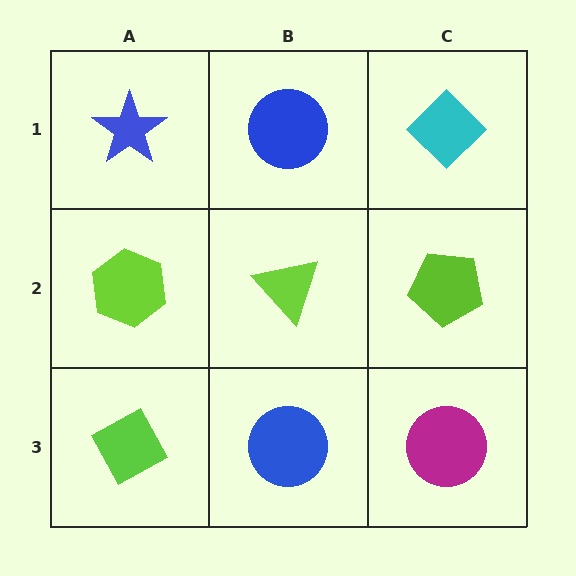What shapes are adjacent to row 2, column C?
A cyan diamond (row 1, column C), a magenta circle (row 3, column C), a lime triangle (row 2, column B).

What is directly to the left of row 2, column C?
A lime triangle.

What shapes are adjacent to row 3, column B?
A lime triangle (row 2, column B), a lime diamond (row 3, column A), a magenta circle (row 3, column C).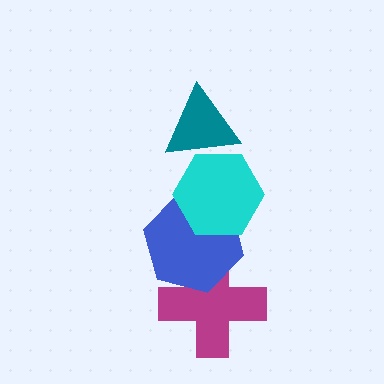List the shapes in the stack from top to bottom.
From top to bottom: the teal triangle, the cyan hexagon, the blue hexagon, the magenta cross.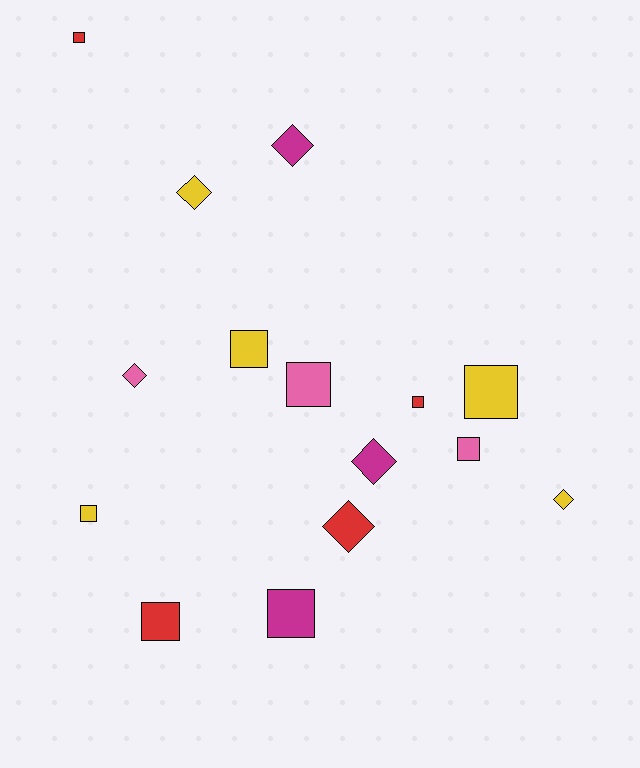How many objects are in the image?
There are 15 objects.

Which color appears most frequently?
Yellow, with 5 objects.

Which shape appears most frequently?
Square, with 9 objects.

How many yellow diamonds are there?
There are 2 yellow diamonds.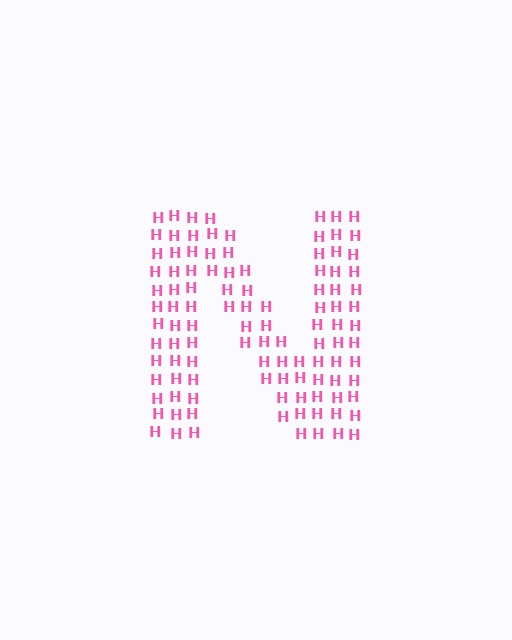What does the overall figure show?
The overall figure shows the letter N.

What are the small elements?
The small elements are letter H's.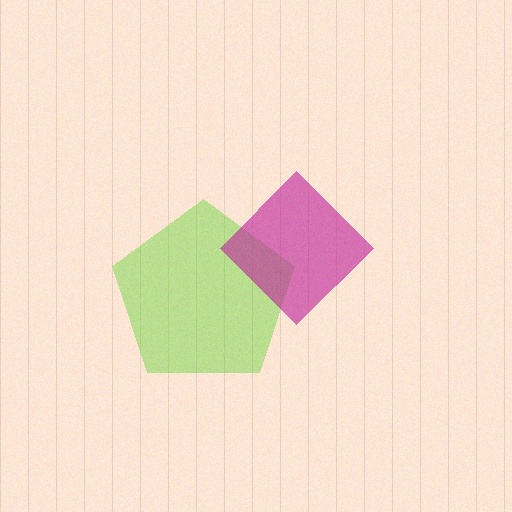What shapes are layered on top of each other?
The layered shapes are: a lime pentagon, a magenta diamond.